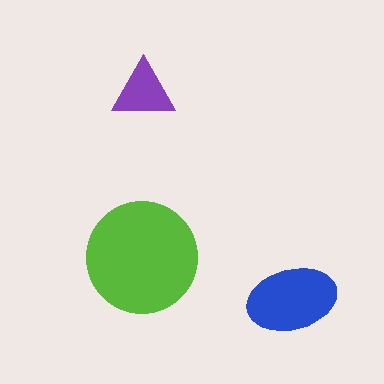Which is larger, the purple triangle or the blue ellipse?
The blue ellipse.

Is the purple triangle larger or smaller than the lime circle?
Smaller.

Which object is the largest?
The lime circle.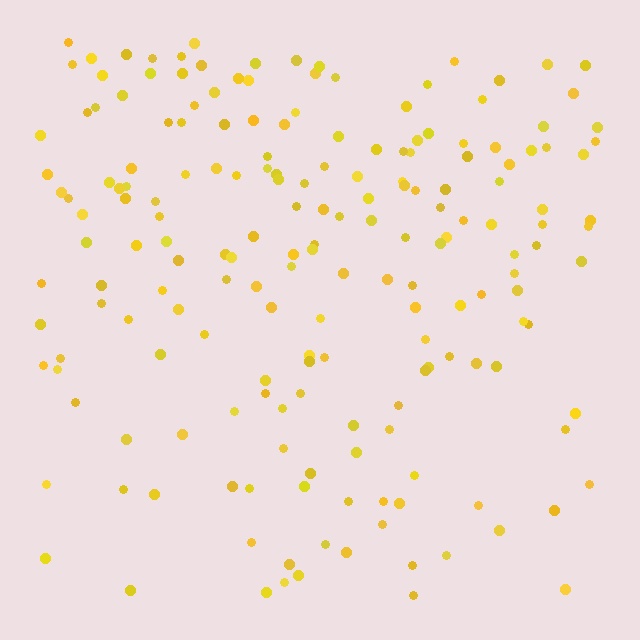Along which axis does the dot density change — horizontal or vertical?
Vertical.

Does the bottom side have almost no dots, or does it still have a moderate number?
Still a moderate number, just noticeably fewer than the top.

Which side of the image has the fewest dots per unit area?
The bottom.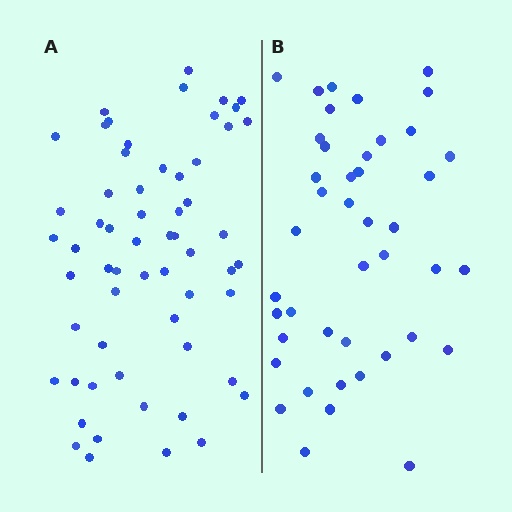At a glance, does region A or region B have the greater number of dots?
Region A (the left region) has more dots.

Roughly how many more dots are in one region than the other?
Region A has approximately 15 more dots than region B.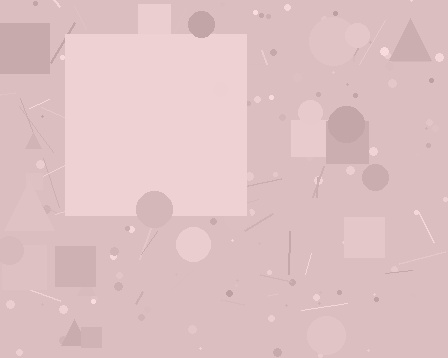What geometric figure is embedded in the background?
A square is embedded in the background.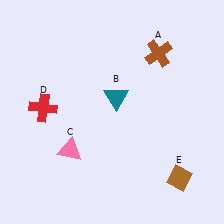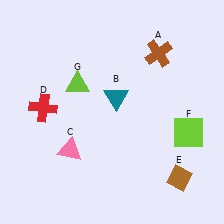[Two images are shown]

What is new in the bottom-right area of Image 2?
A lime square (F) was added in the bottom-right area of Image 2.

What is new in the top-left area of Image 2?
A lime triangle (G) was added in the top-left area of Image 2.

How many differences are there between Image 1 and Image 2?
There are 2 differences between the two images.